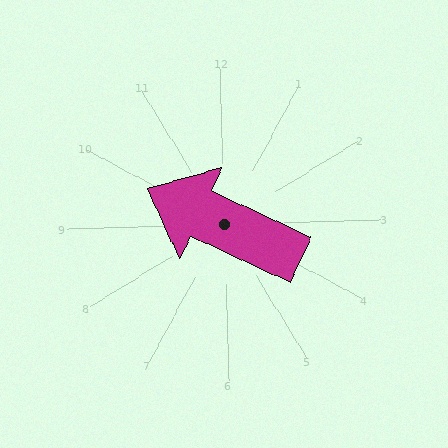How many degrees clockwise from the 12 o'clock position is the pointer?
Approximately 297 degrees.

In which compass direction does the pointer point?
Northwest.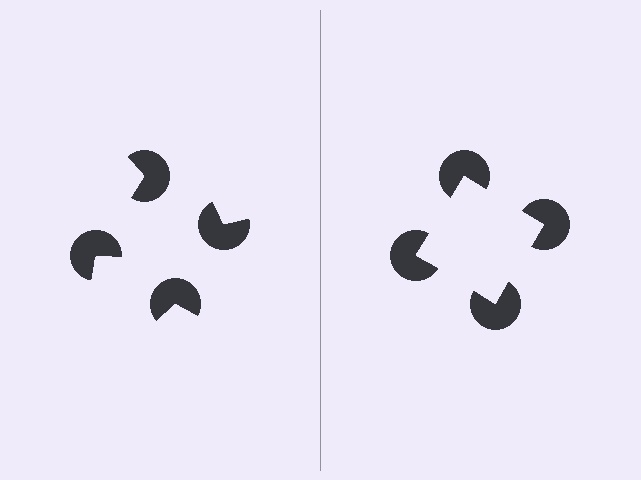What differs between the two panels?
The pac-man discs are positioned identically on both sides; only the wedge orientations differ. On the right they align to a square; on the left they are misaligned.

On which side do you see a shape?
An illusory square appears on the right side. On the left side the wedge cuts are rotated, so no coherent shape forms.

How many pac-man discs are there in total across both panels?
8 — 4 on each side.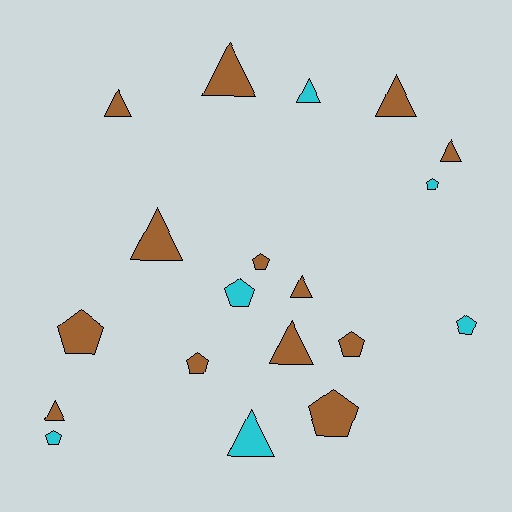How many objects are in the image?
There are 19 objects.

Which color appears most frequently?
Brown, with 13 objects.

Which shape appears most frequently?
Triangle, with 10 objects.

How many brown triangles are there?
There are 8 brown triangles.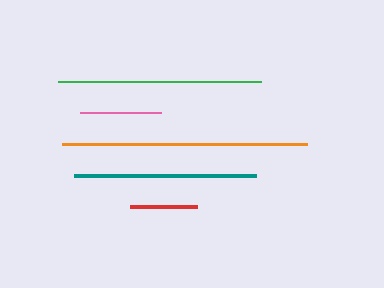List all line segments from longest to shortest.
From longest to shortest: orange, green, teal, pink, red.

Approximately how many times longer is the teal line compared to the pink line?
The teal line is approximately 2.2 times the length of the pink line.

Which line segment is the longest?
The orange line is the longest at approximately 245 pixels.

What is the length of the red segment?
The red segment is approximately 67 pixels long.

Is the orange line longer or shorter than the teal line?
The orange line is longer than the teal line.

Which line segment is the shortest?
The red line is the shortest at approximately 67 pixels.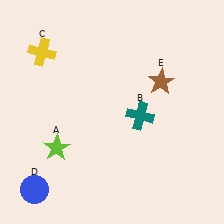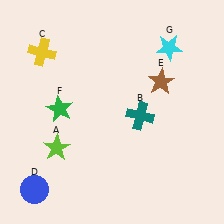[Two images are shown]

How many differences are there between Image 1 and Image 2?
There are 2 differences between the two images.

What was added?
A green star (F), a cyan star (G) were added in Image 2.